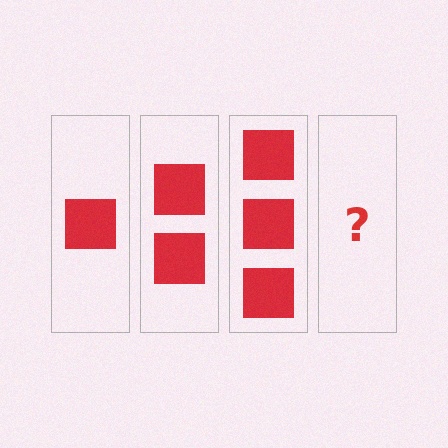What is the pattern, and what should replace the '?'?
The pattern is that each step adds one more square. The '?' should be 4 squares.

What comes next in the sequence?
The next element should be 4 squares.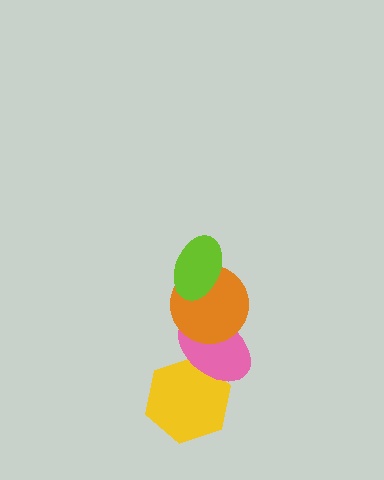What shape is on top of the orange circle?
The lime ellipse is on top of the orange circle.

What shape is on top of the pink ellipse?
The orange circle is on top of the pink ellipse.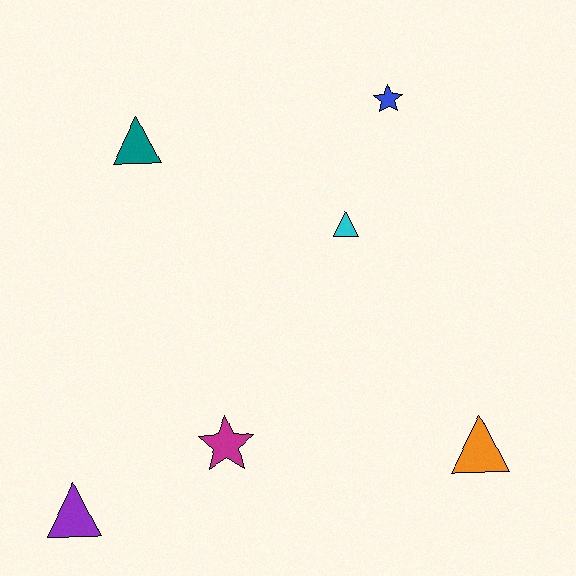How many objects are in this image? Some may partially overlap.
There are 6 objects.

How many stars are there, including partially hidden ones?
There are 2 stars.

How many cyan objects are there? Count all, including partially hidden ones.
There is 1 cyan object.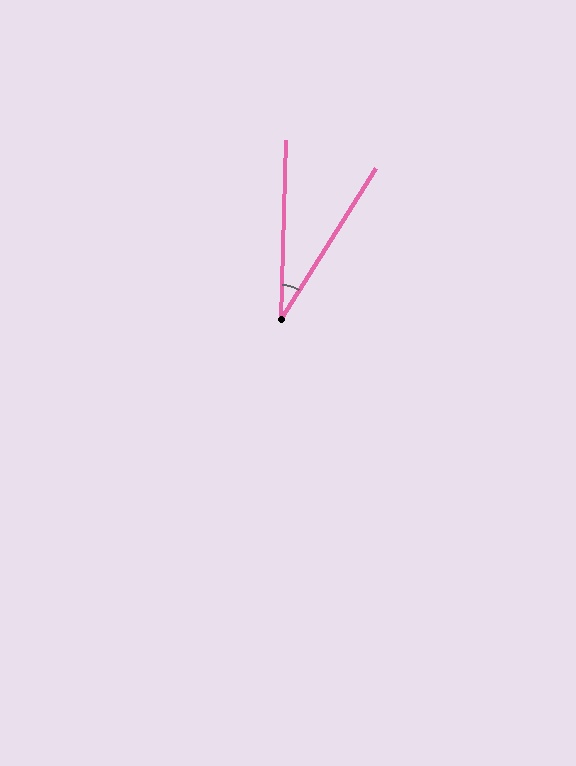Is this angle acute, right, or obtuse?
It is acute.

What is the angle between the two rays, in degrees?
Approximately 31 degrees.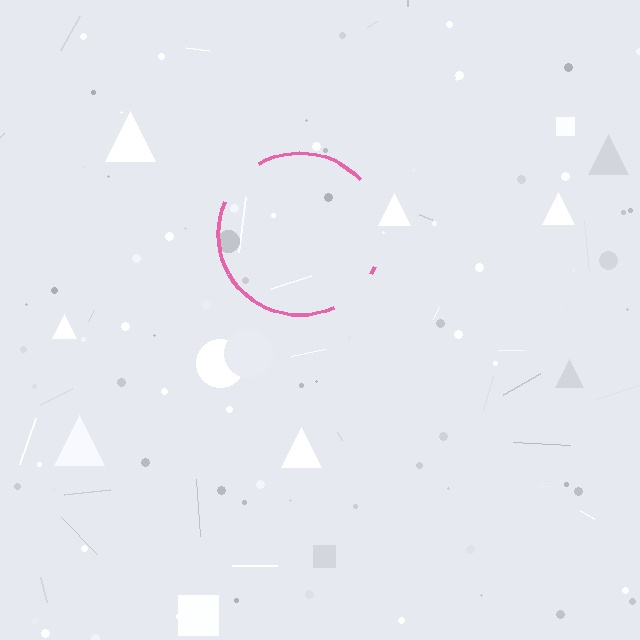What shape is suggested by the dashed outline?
The dashed outline suggests a circle.